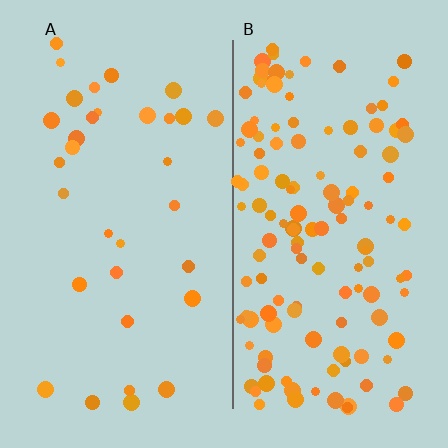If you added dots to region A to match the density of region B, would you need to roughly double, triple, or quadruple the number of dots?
Approximately quadruple.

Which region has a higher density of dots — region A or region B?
B (the right).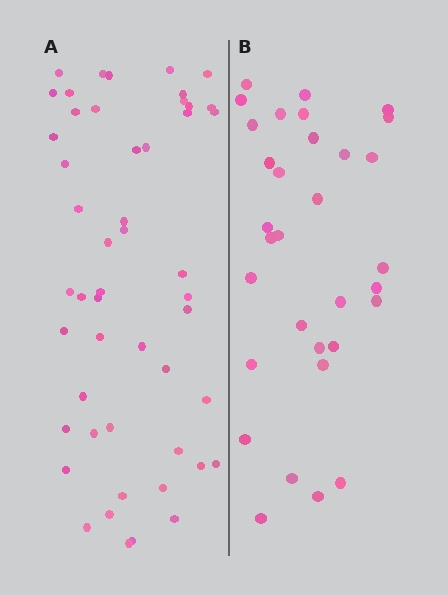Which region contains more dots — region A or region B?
Region A (the left region) has more dots.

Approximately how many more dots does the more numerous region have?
Region A has approximately 20 more dots than region B.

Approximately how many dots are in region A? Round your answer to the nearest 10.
About 50 dots.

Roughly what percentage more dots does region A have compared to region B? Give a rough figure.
About 55% more.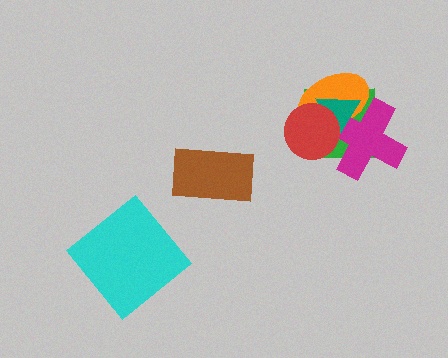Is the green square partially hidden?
Yes, it is partially covered by another shape.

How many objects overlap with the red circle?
4 objects overlap with the red circle.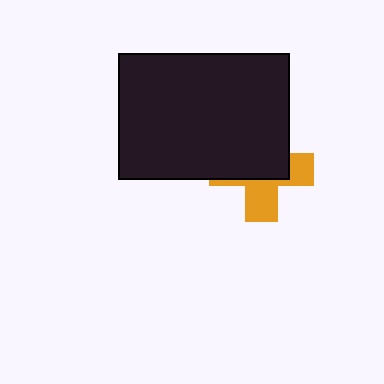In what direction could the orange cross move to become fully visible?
The orange cross could move down. That would shift it out from behind the black rectangle entirely.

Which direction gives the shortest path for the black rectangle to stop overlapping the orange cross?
Moving up gives the shortest separation.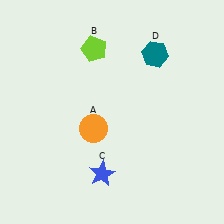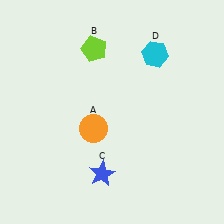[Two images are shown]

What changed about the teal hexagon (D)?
In Image 1, D is teal. In Image 2, it changed to cyan.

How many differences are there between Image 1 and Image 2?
There is 1 difference between the two images.